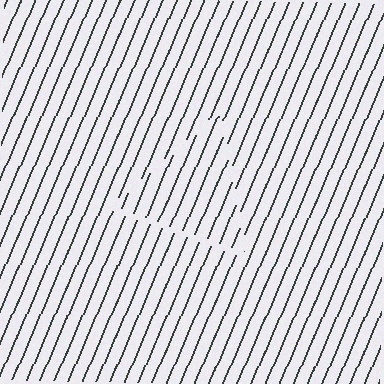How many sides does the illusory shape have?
3 sides — the line-ends trace a triangle.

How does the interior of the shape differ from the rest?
The interior of the shape contains the same grating, shifted by half a period — the contour is defined by the phase discontinuity where line-ends from the inner and outer gratings abut.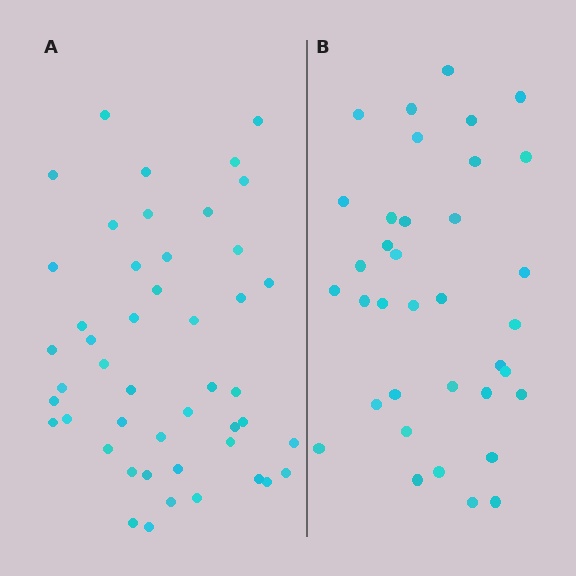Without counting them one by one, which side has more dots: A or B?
Region A (the left region) has more dots.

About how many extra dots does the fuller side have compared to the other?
Region A has roughly 12 or so more dots than region B.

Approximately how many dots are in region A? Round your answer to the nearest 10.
About 50 dots. (The exact count is 47, which rounds to 50.)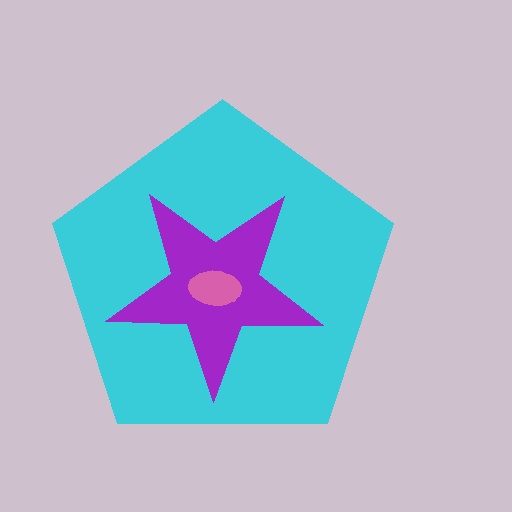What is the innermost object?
The pink ellipse.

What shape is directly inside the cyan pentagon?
The purple star.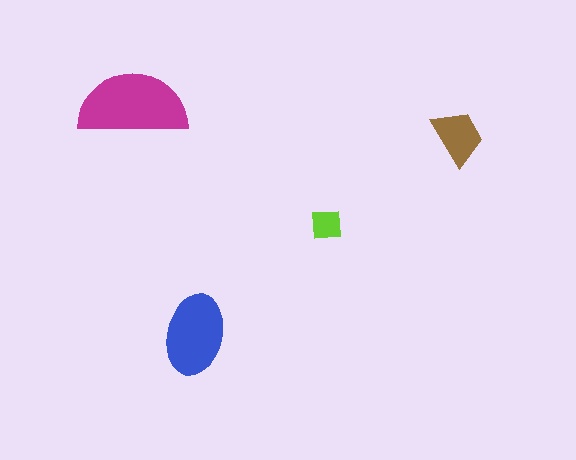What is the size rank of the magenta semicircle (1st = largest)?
1st.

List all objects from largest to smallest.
The magenta semicircle, the blue ellipse, the brown trapezoid, the lime square.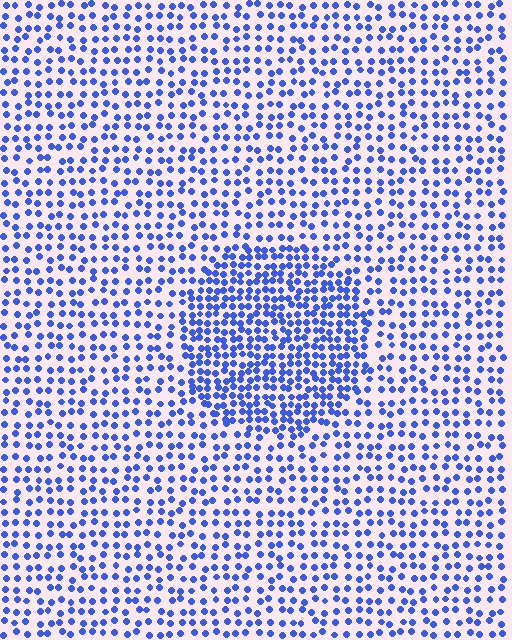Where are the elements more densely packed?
The elements are more densely packed inside the circle boundary.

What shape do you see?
I see a circle.